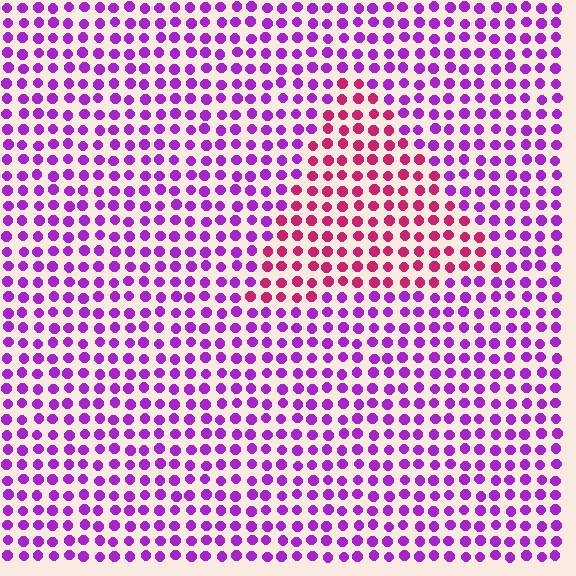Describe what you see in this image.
The image is filled with small purple elements in a uniform arrangement. A triangle-shaped region is visible where the elements are tinted to a slightly different hue, forming a subtle color boundary.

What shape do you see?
I see a triangle.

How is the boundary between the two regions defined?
The boundary is defined purely by a slight shift in hue (about 45 degrees). Spacing, size, and orientation are identical on both sides.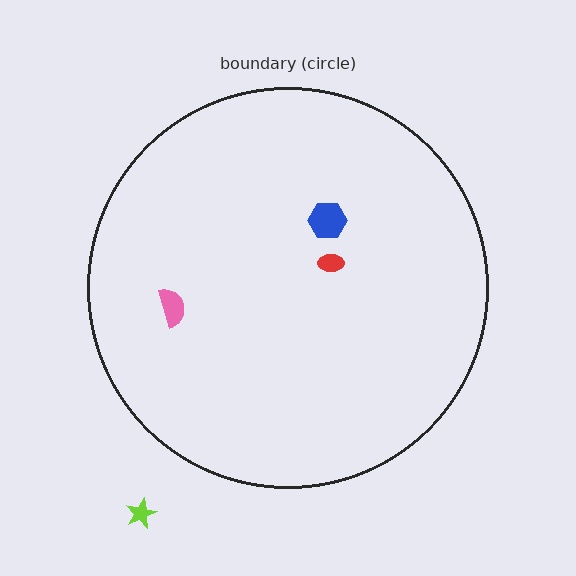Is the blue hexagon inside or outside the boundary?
Inside.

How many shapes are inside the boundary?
3 inside, 1 outside.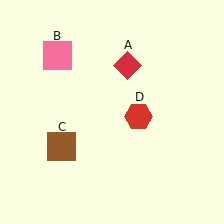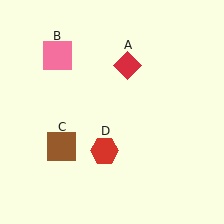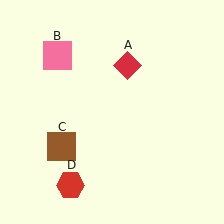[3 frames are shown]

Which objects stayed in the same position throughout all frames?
Red diamond (object A) and pink square (object B) and brown square (object C) remained stationary.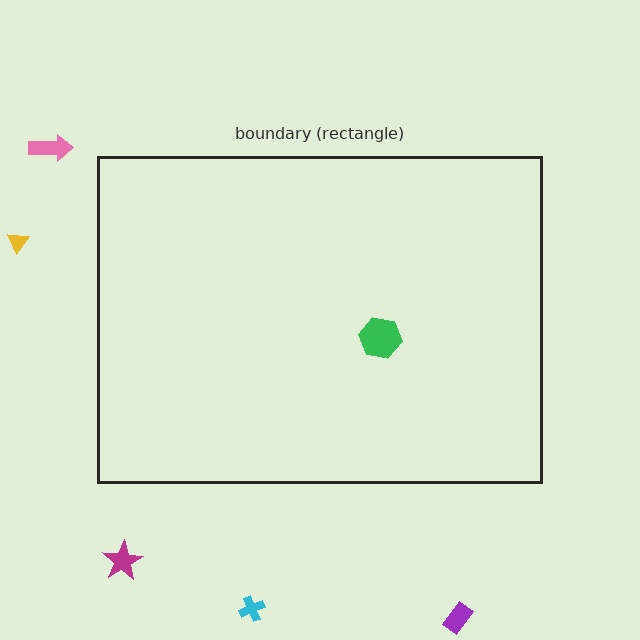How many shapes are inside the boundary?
1 inside, 5 outside.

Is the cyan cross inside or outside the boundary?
Outside.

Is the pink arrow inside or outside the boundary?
Outside.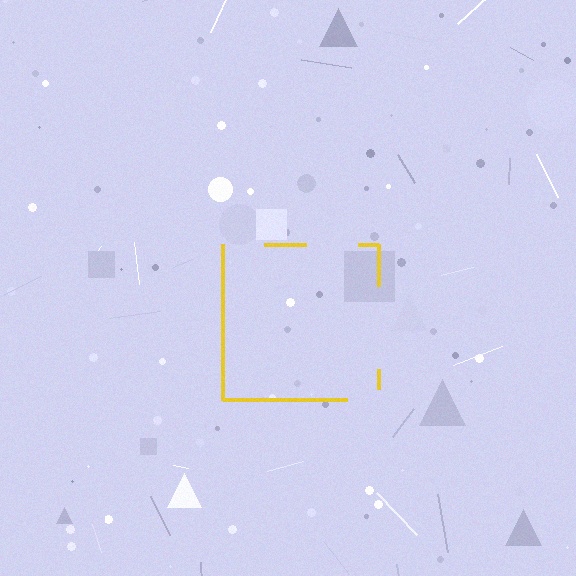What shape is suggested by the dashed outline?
The dashed outline suggests a square.